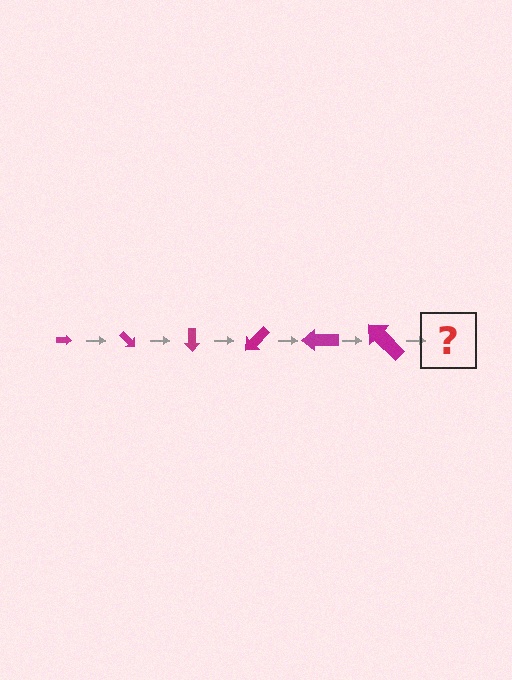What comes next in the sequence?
The next element should be an arrow, larger than the previous one and rotated 270 degrees from the start.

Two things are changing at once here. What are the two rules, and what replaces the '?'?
The two rules are that the arrow grows larger each step and it rotates 45 degrees each step. The '?' should be an arrow, larger than the previous one and rotated 270 degrees from the start.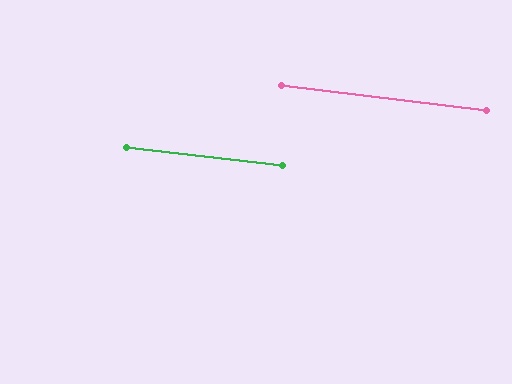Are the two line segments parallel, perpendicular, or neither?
Parallel — their directions differ by only 0.2°.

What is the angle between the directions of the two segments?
Approximately 0 degrees.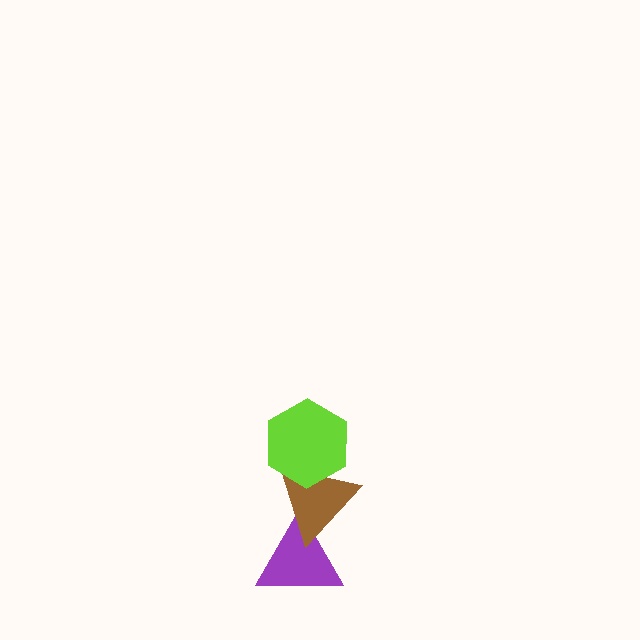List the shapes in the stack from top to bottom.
From top to bottom: the lime hexagon, the brown triangle, the purple triangle.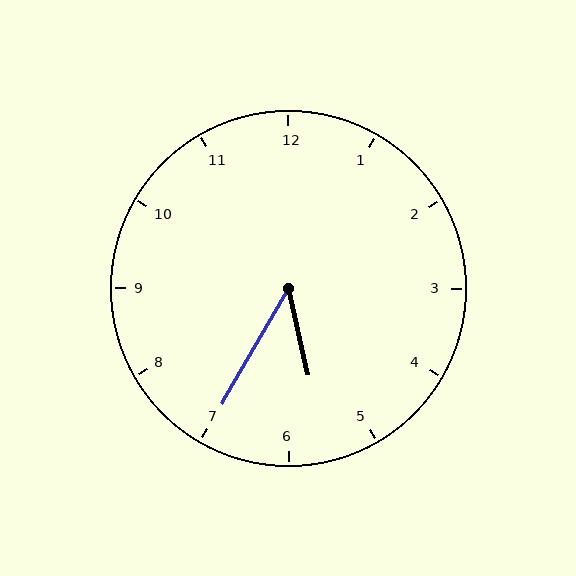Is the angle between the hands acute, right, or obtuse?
It is acute.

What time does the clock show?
5:35.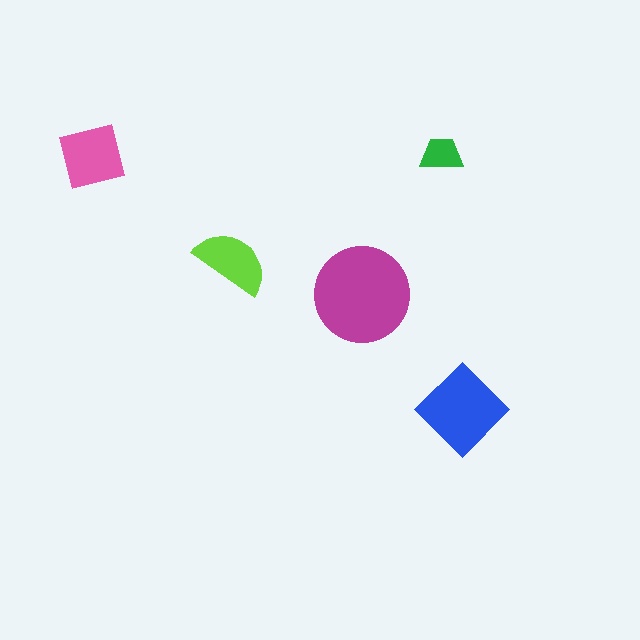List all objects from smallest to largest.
The green trapezoid, the lime semicircle, the pink square, the blue diamond, the magenta circle.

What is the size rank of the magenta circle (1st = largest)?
1st.